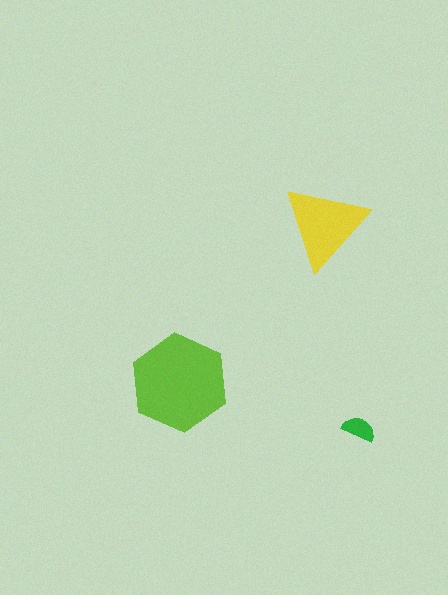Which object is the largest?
The lime hexagon.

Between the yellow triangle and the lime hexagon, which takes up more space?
The lime hexagon.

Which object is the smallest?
The green semicircle.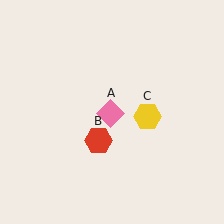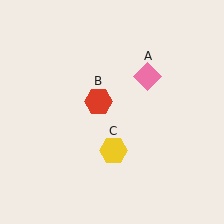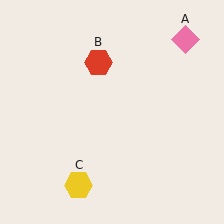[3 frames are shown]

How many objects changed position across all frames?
3 objects changed position: pink diamond (object A), red hexagon (object B), yellow hexagon (object C).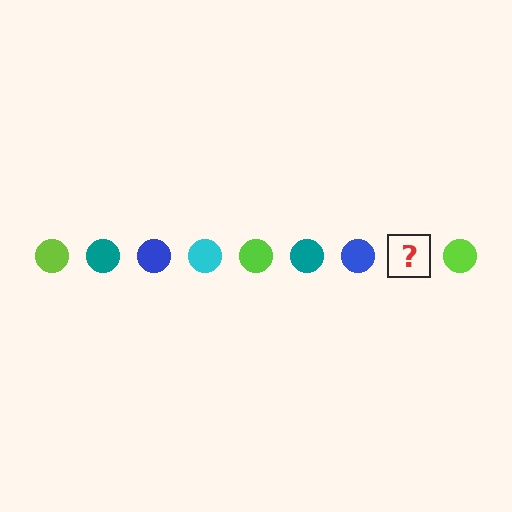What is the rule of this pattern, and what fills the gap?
The rule is that the pattern cycles through lime, teal, blue, cyan circles. The gap should be filled with a cyan circle.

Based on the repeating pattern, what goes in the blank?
The blank should be a cyan circle.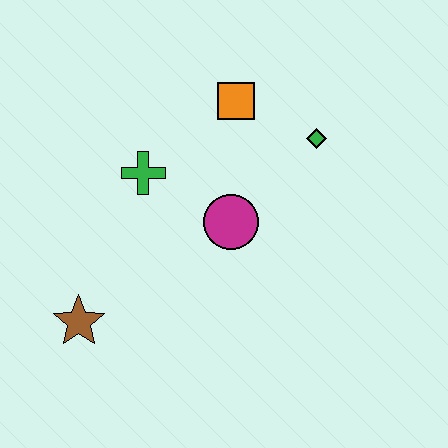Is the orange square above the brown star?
Yes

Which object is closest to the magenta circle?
The green cross is closest to the magenta circle.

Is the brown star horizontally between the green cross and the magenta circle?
No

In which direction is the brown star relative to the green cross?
The brown star is below the green cross.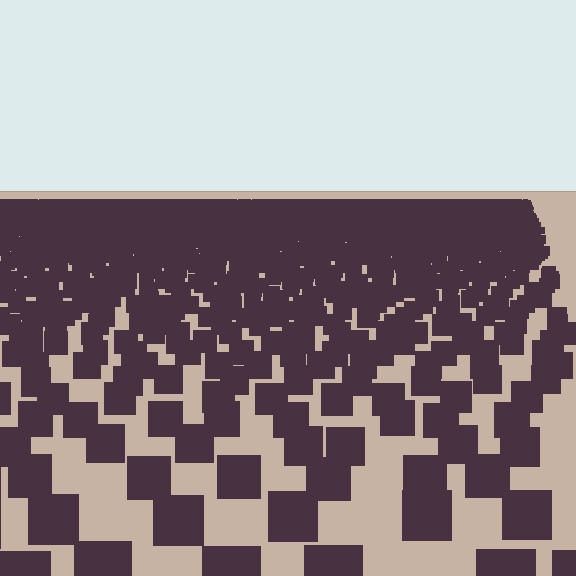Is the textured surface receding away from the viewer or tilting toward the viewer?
The surface is receding away from the viewer. Texture elements get smaller and denser toward the top.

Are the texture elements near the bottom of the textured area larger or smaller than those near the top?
Larger. Near the bottom, elements are closer to the viewer and appear at a bigger on-screen size.